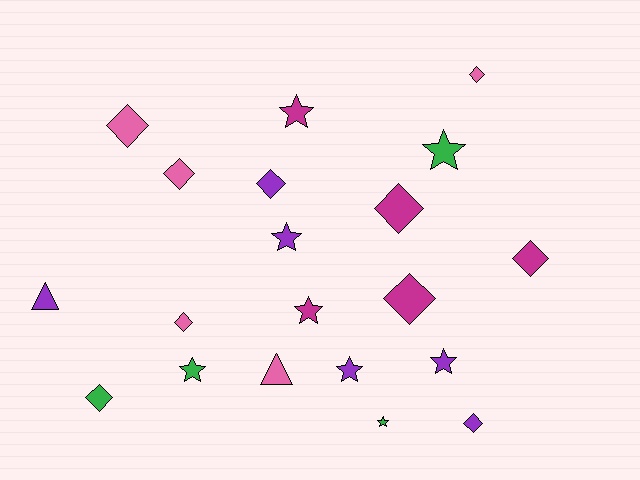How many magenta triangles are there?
There are no magenta triangles.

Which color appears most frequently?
Purple, with 6 objects.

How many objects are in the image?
There are 20 objects.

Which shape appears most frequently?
Diamond, with 10 objects.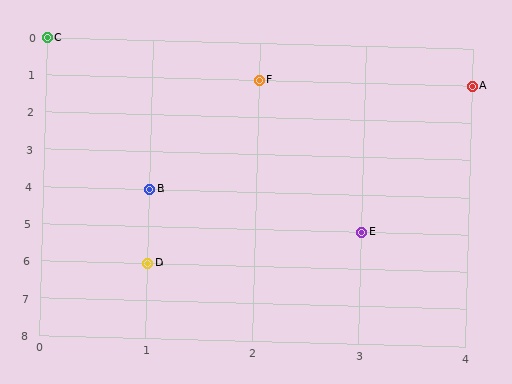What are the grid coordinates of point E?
Point E is at grid coordinates (3, 5).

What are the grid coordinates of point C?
Point C is at grid coordinates (0, 0).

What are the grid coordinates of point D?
Point D is at grid coordinates (1, 6).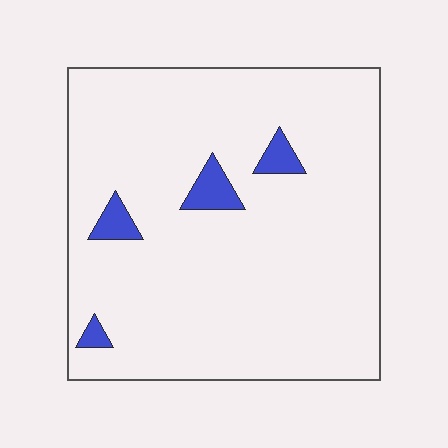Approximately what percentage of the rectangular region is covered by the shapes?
Approximately 5%.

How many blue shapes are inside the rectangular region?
4.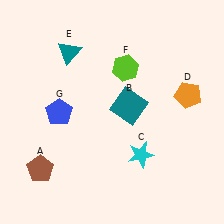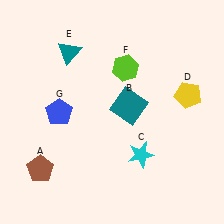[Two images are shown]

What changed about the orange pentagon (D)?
In Image 1, D is orange. In Image 2, it changed to yellow.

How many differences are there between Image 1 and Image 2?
There is 1 difference between the two images.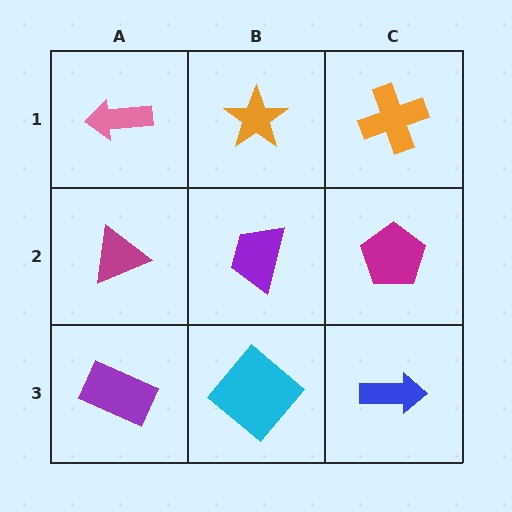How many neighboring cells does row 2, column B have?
4.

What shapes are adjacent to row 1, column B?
A purple trapezoid (row 2, column B), a pink arrow (row 1, column A), an orange cross (row 1, column C).